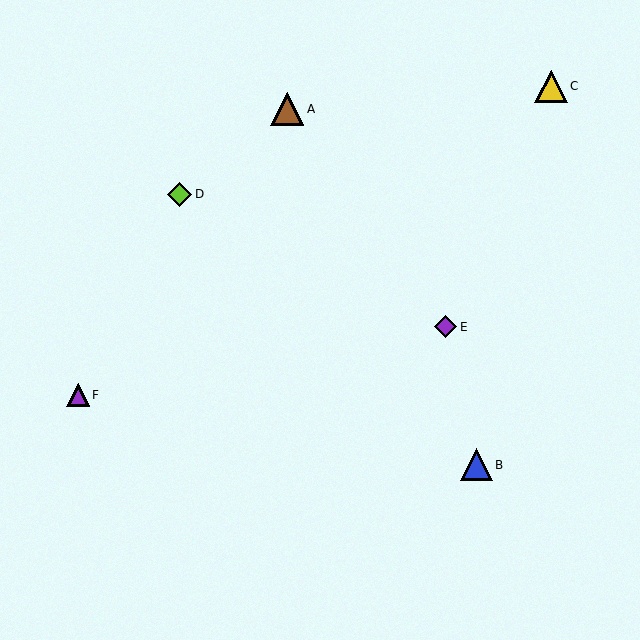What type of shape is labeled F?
Shape F is a purple triangle.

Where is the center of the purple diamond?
The center of the purple diamond is at (446, 327).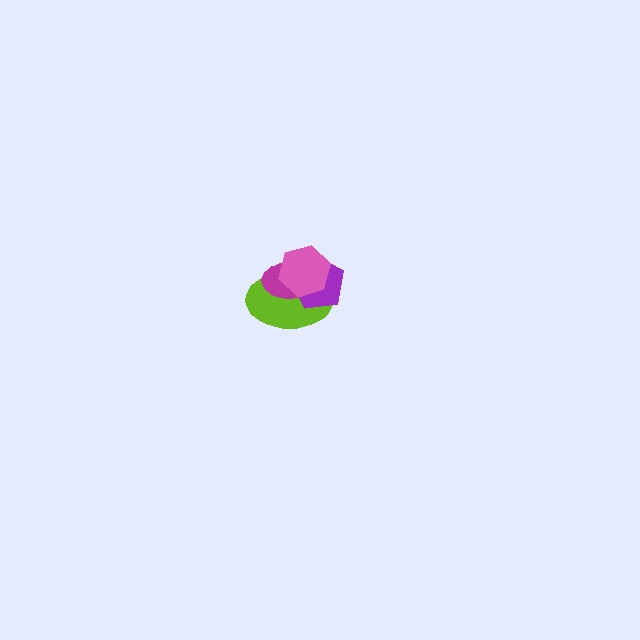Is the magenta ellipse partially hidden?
Yes, it is partially covered by another shape.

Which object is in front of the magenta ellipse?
The pink hexagon is in front of the magenta ellipse.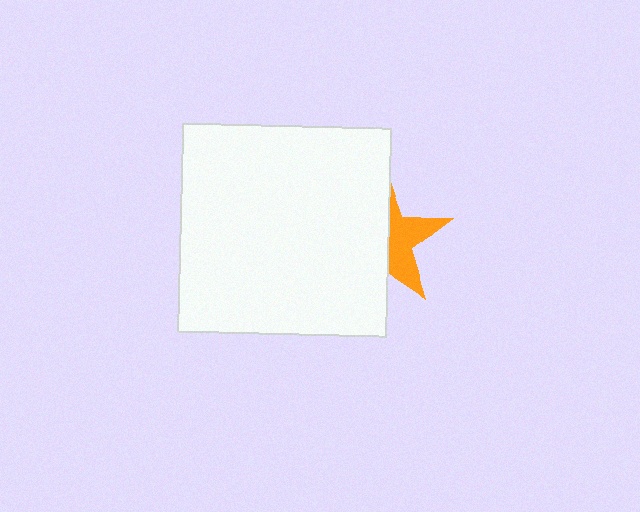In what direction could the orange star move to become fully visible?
The orange star could move right. That would shift it out from behind the white square entirely.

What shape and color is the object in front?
The object in front is a white square.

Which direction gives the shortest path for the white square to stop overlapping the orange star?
Moving left gives the shortest separation.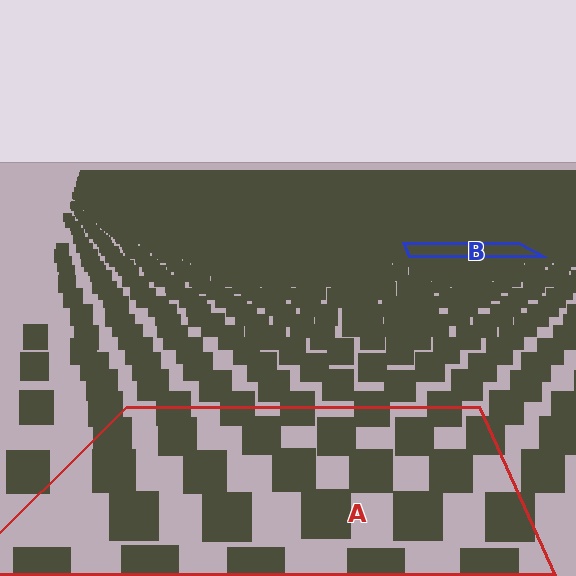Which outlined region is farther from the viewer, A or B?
Region B is farther from the viewer — the texture elements inside it appear smaller and more densely packed.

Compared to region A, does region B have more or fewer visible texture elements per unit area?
Region B has more texture elements per unit area — they are packed more densely because it is farther away.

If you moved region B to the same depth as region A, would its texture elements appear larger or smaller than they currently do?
They would appear larger. At a closer depth, the same texture elements are projected at a bigger on-screen size.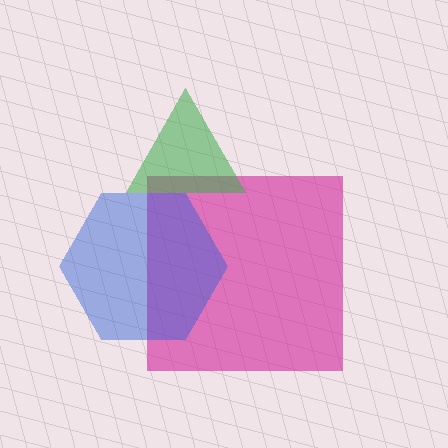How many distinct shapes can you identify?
There are 3 distinct shapes: a magenta square, a green triangle, a blue hexagon.